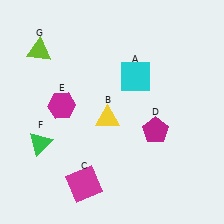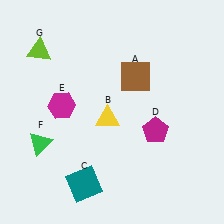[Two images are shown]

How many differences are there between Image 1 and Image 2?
There are 2 differences between the two images.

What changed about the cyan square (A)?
In Image 1, A is cyan. In Image 2, it changed to brown.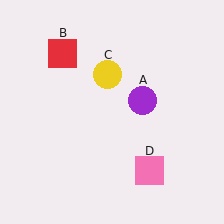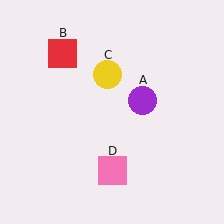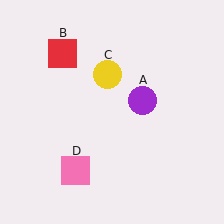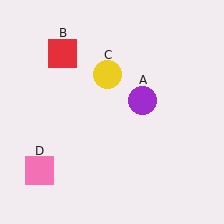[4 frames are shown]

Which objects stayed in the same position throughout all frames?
Purple circle (object A) and red square (object B) and yellow circle (object C) remained stationary.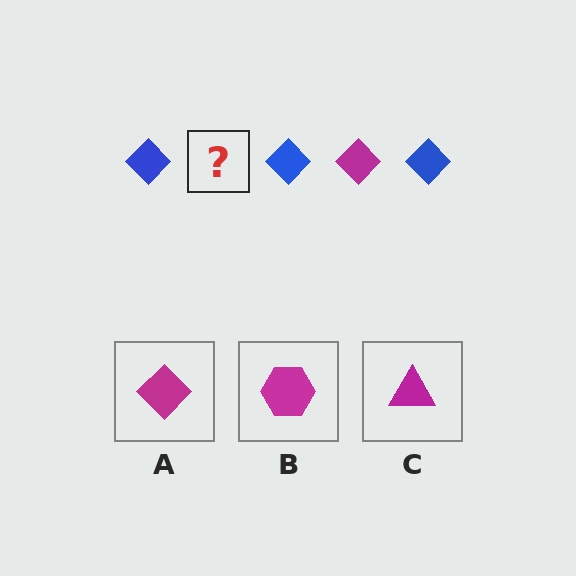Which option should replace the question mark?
Option A.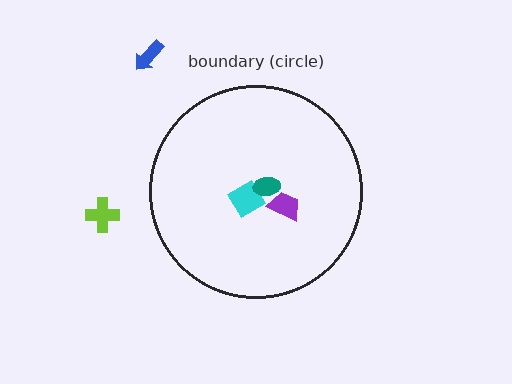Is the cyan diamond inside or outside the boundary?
Inside.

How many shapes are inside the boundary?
3 inside, 2 outside.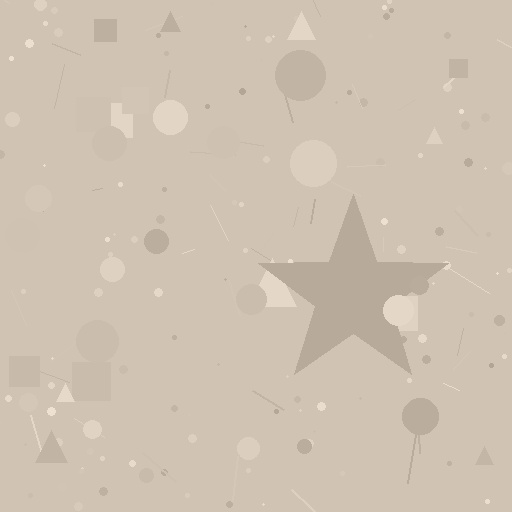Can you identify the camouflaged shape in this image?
The camouflaged shape is a star.